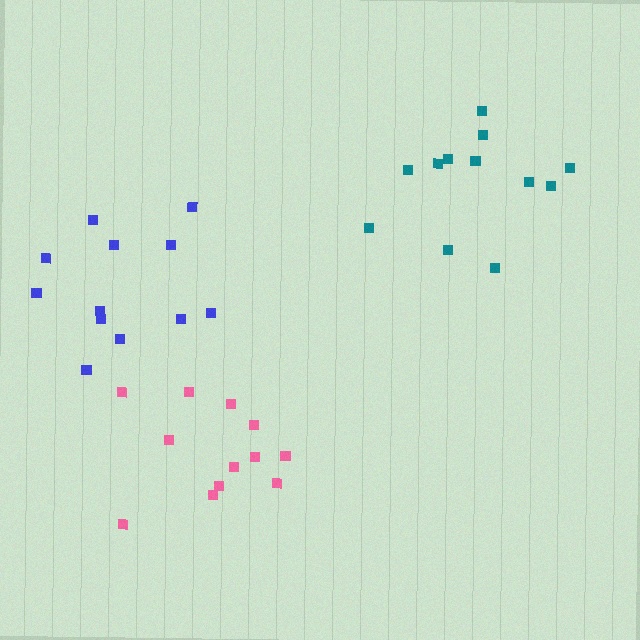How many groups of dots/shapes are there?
There are 3 groups.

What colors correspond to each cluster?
The clusters are colored: pink, blue, teal.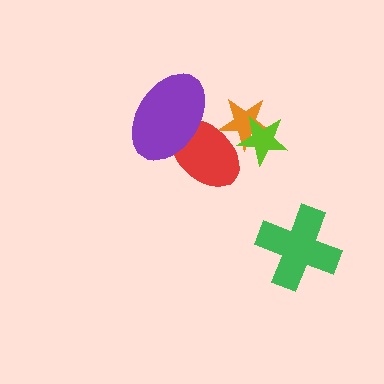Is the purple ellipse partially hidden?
No, no other shape covers it.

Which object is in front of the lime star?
The red ellipse is in front of the lime star.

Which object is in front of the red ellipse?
The purple ellipse is in front of the red ellipse.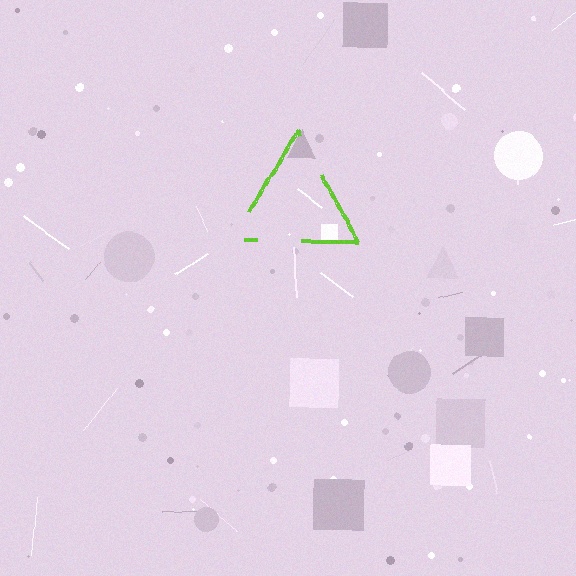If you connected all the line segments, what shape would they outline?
They would outline a triangle.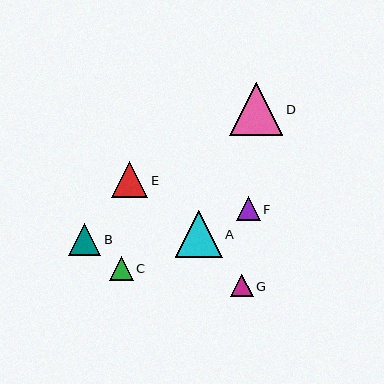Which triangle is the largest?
Triangle D is the largest with a size of approximately 53 pixels.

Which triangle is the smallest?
Triangle G is the smallest with a size of approximately 22 pixels.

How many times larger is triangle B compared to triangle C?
Triangle B is approximately 1.4 times the size of triangle C.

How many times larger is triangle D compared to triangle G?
Triangle D is approximately 2.4 times the size of triangle G.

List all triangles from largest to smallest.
From largest to smallest: D, A, E, B, F, C, G.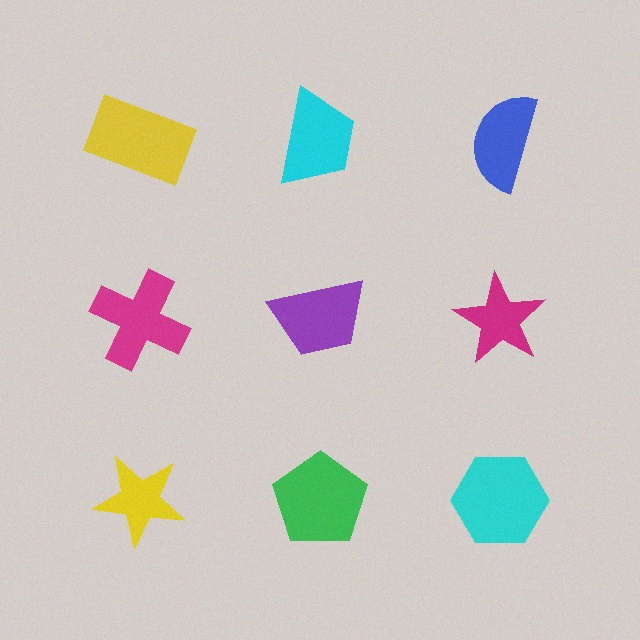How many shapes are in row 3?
3 shapes.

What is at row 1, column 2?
A cyan trapezoid.